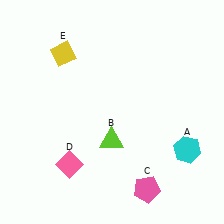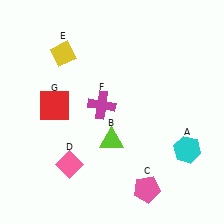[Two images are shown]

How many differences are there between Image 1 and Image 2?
There are 2 differences between the two images.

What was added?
A magenta cross (F), a red square (G) were added in Image 2.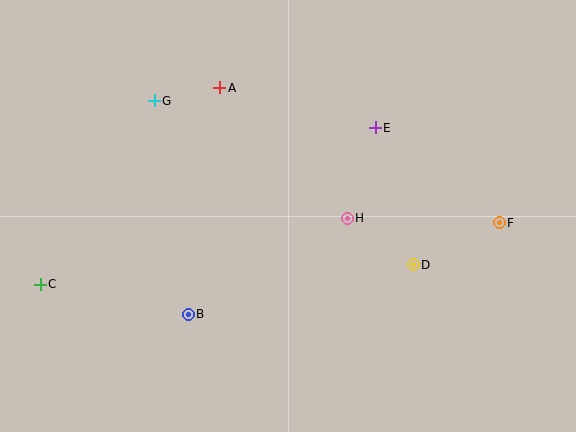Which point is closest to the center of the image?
Point H at (347, 218) is closest to the center.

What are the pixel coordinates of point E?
Point E is at (375, 128).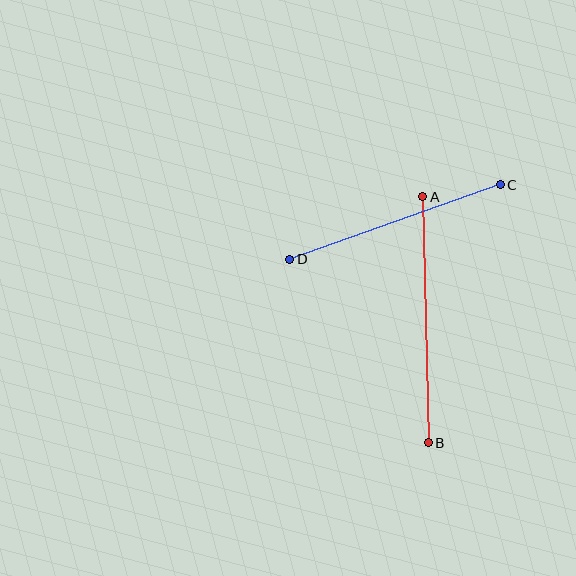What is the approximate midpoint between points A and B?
The midpoint is at approximately (426, 320) pixels.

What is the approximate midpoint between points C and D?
The midpoint is at approximately (395, 222) pixels.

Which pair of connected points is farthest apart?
Points A and B are farthest apart.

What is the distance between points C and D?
The distance is approximately 223 pixels.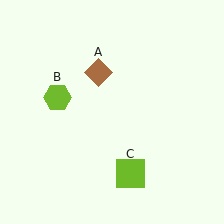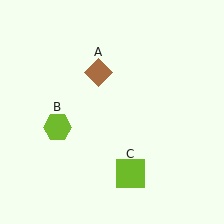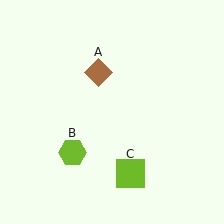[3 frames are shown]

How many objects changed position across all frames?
1 object changed position: lime hexagon (object B).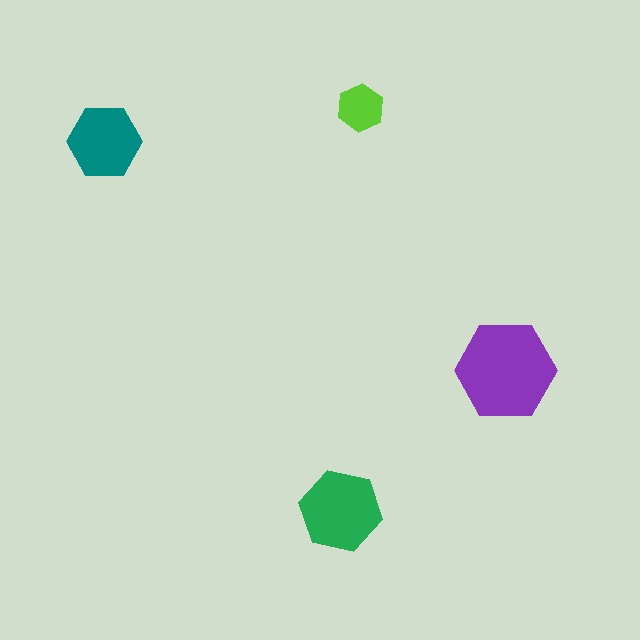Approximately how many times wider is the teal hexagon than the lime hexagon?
About 1.5 times wider.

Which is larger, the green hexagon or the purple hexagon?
The purple one.